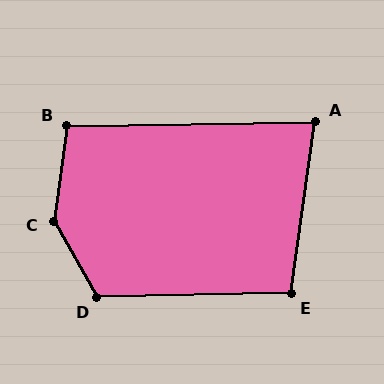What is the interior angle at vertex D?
Approximately 119 degrees (obtuse).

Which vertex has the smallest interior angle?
A, at approximately 81 degrees.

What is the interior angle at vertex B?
Approximately 99 degrees (obtuse).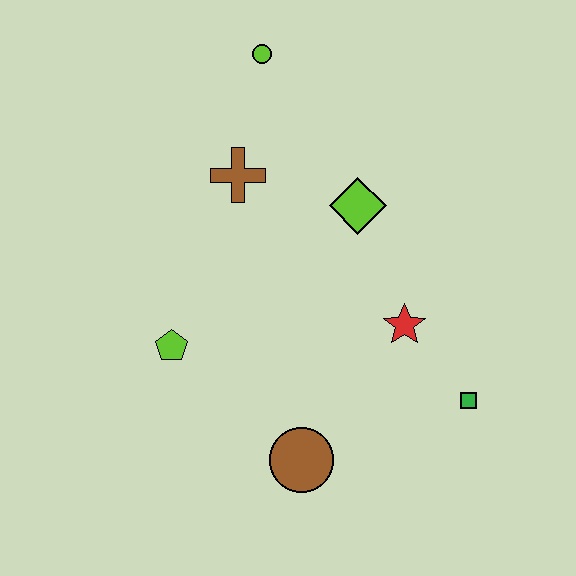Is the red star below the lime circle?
Yes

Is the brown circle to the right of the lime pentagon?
Yes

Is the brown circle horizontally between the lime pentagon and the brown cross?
No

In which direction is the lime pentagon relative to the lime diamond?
The lime pentagon is to the left of the lime diamond.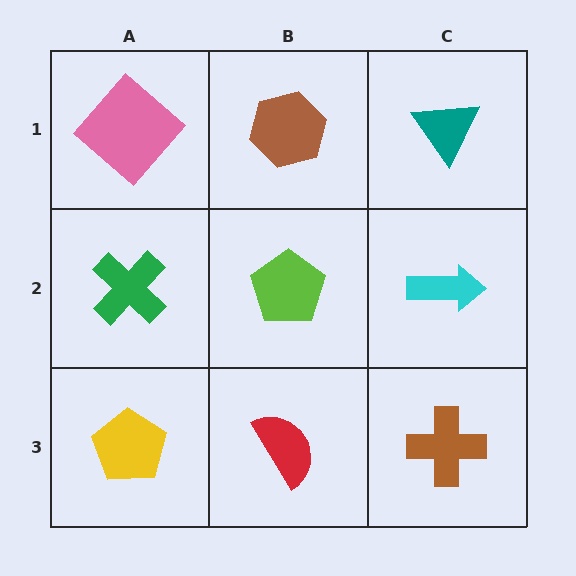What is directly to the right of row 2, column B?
A cyan arrow.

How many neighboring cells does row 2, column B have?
4.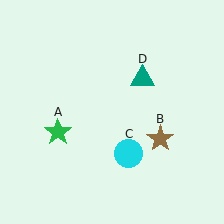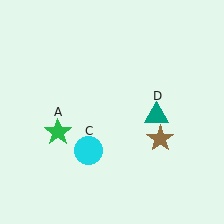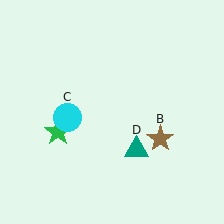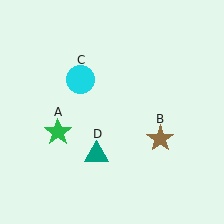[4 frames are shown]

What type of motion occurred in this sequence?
The cyan circle (object C), teal triangle (object D) rotated clockwise around the center of the scene.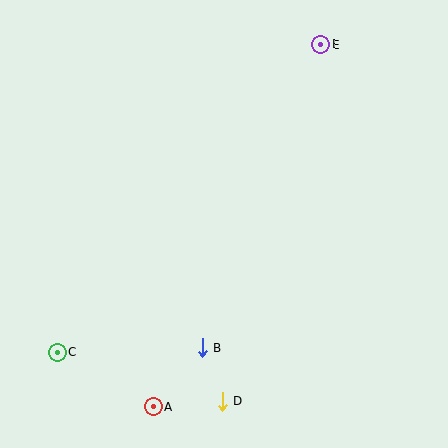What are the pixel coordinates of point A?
Point A is at (153, 407).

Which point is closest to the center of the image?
Point B at (203, 348) is closest to the center.